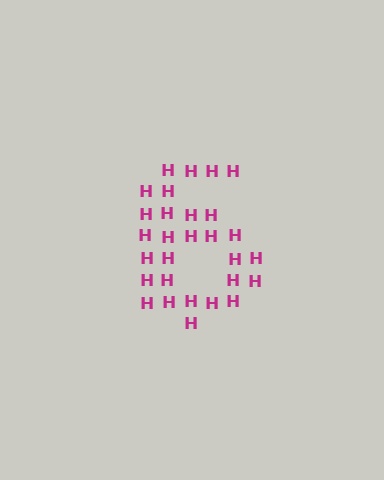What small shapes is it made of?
It is made of small letter H's.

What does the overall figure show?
The overall figure shows the digit 6.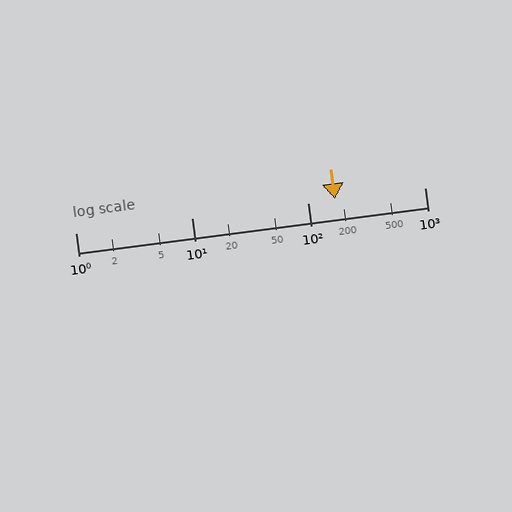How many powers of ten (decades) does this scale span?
The scale spans 3 decades, from 1 to 1000.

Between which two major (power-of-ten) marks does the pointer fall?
The pointer is between 100 and 1000.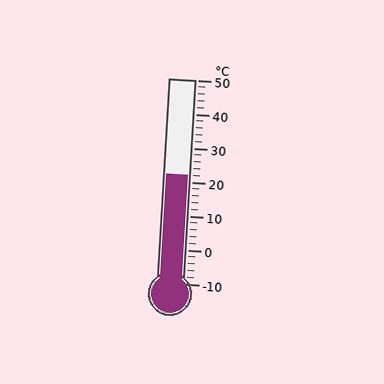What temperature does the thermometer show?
The thermometer shows approximately 22°C.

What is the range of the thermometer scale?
The thermometer scale ranges from -10°C to 50°C.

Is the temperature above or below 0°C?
The temperature is above 0°C.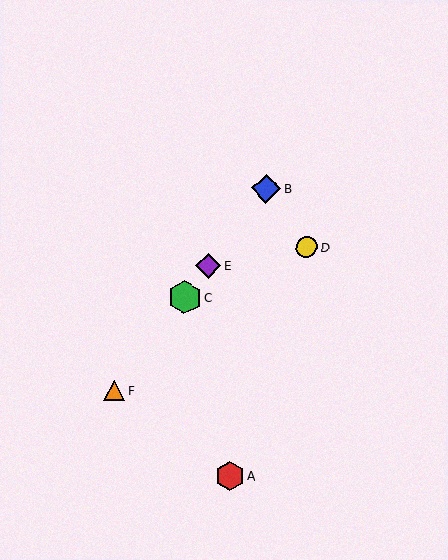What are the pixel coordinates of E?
Object E is at (209, 265).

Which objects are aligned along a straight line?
Objects B, C, E, F are aligned along a straight line.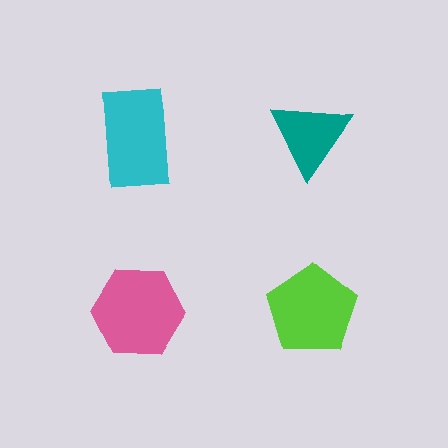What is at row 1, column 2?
A teal triangle.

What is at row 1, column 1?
A cyan rectangle.